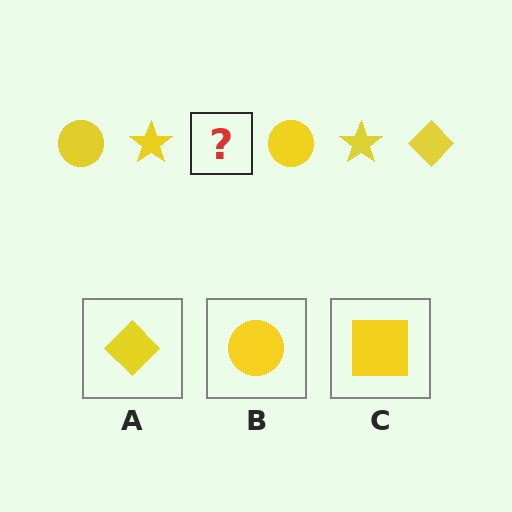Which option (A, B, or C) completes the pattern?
A.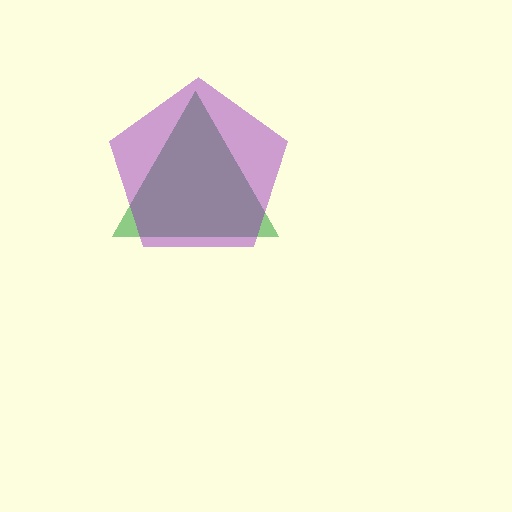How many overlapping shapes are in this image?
There are 2 overlapping shapes in the image.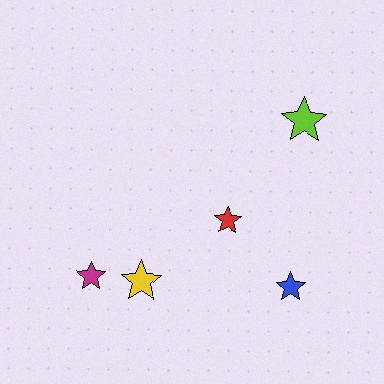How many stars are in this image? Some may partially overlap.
There are 5 stars.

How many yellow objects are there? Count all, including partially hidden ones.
There is 1 yellow object.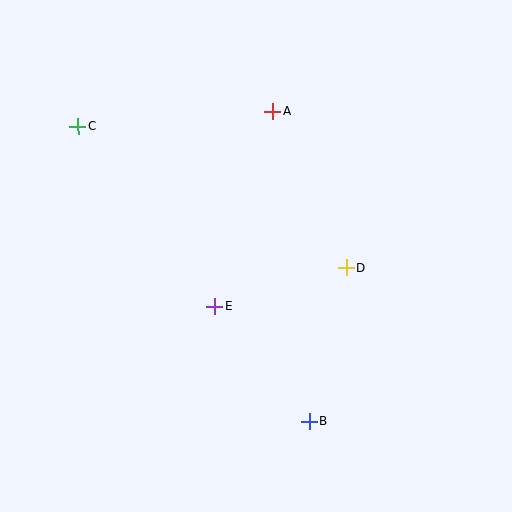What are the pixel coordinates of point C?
Point C is at (78, 126).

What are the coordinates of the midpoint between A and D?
The midpoint between A and D is at (310, 189).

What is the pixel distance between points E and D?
The distance between E and D is 137 pixels.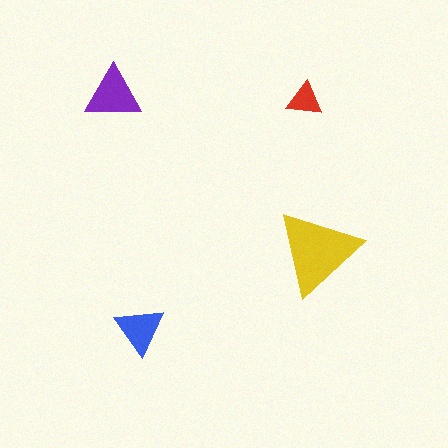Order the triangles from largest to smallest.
the yellow one, the purple one, the blue one, the red one.